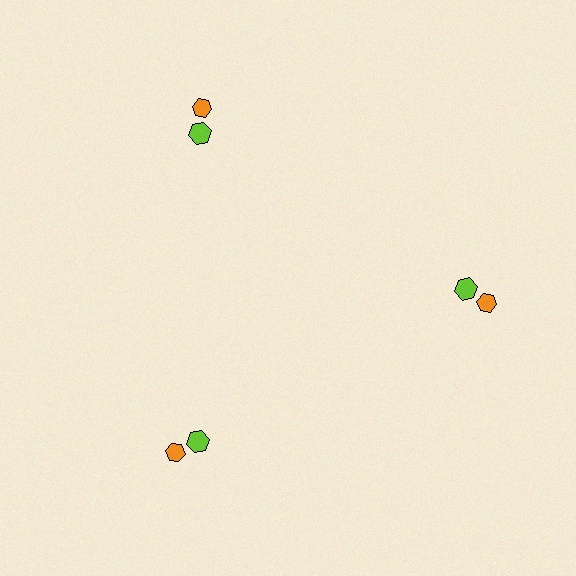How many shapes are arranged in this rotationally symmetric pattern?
There are 6 shapes, arranged in 3 groups of 2.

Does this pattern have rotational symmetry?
Yes, this pattern has 3-fold rotational symmetry. It looks the same after rotating 120 degrees around the center.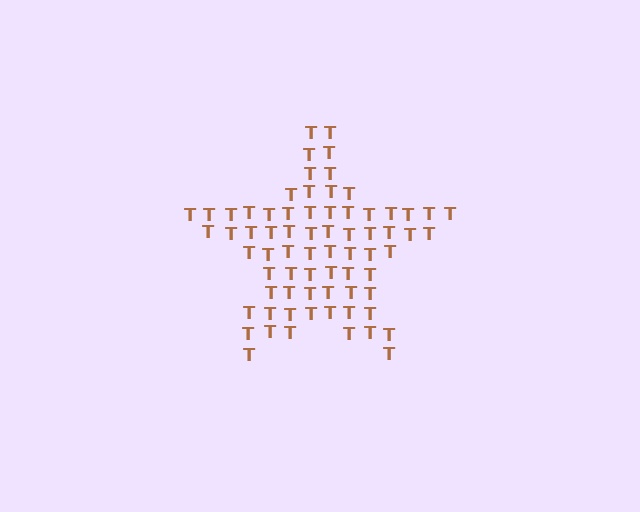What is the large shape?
The large shape is a star.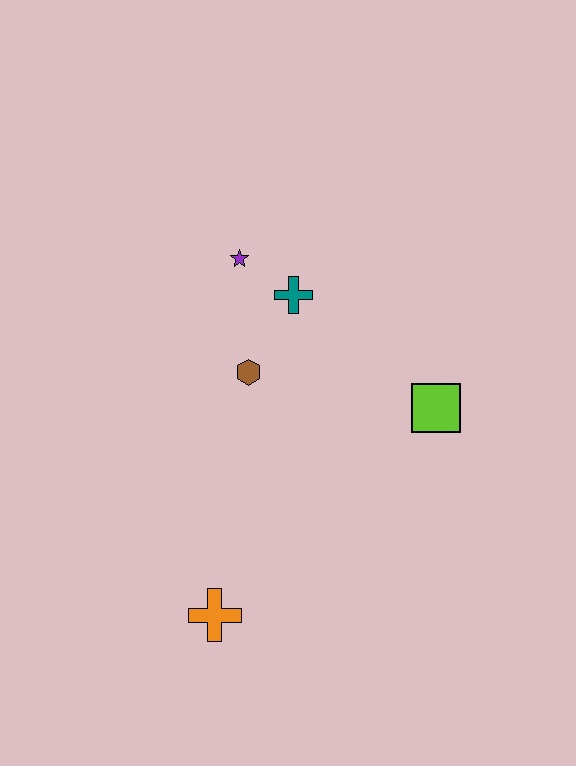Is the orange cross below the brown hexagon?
Yes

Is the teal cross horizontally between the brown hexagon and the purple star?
No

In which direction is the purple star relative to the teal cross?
The purple star is to the left of the teal cross.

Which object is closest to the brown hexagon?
The teal cross is closest to the brown hexagon.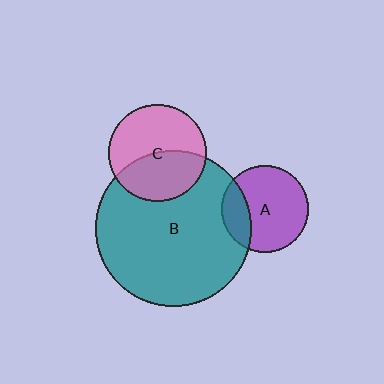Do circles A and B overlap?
Yes.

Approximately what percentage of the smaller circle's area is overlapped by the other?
Approximately 25%.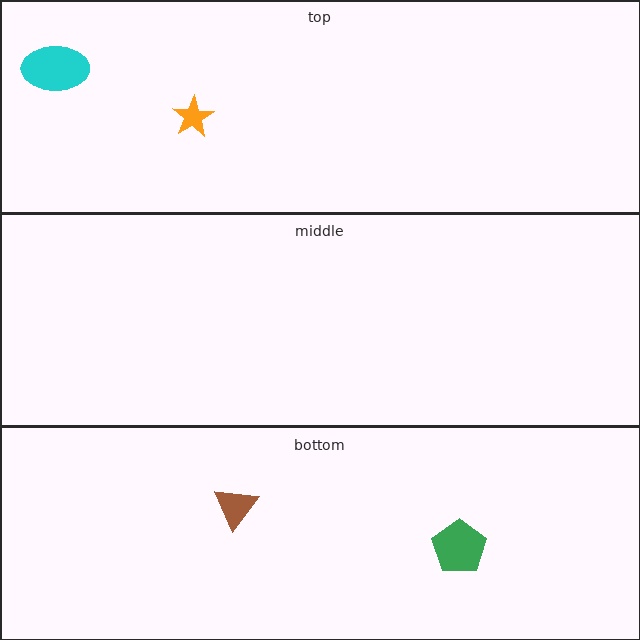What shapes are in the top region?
The cyan ellipse, the orange star.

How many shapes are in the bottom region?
2.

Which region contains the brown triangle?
The bottom region.